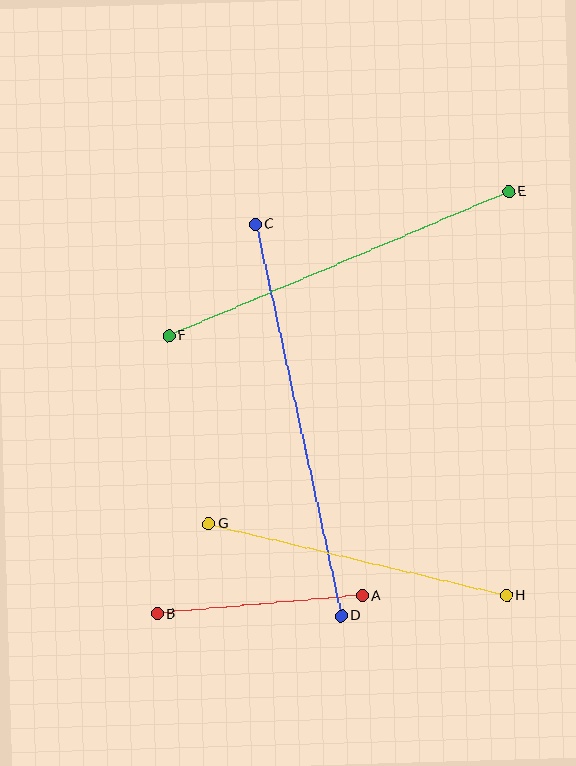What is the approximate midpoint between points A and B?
The midpoint is at approximately (260, 605) pixels.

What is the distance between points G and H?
The distance is approximately 306 pixels.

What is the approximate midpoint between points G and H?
The midpoint is at approximately (358, 560) pixels.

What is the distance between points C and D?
The distance is approximately 401 pixels.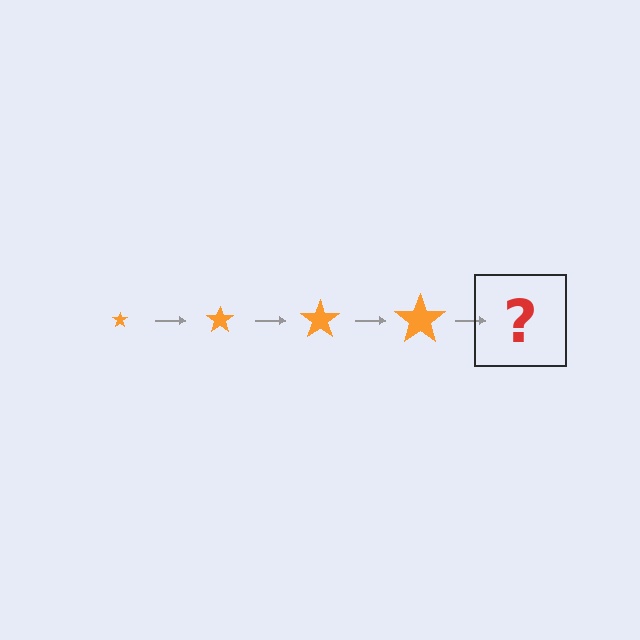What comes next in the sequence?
The next element should be an orange star, larger than the previous one.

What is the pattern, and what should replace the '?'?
The pattern is that the star gets progressively larger each step. The '?' should be an orange star, larger than the previous one.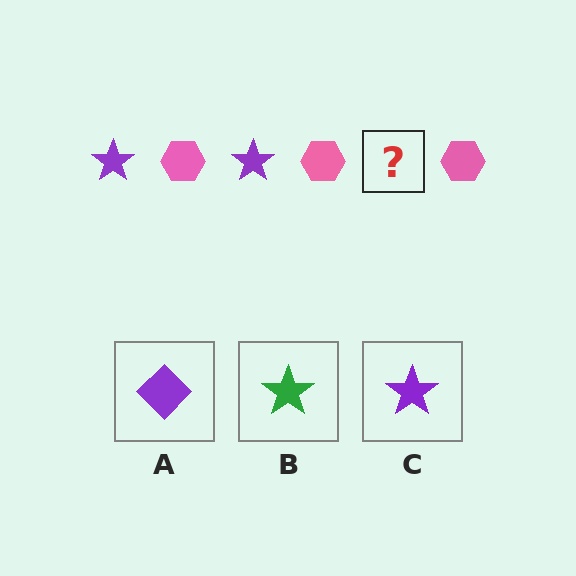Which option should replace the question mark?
Option C.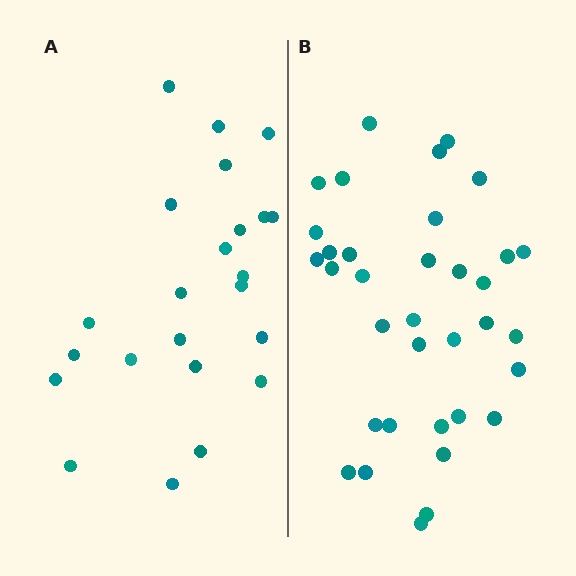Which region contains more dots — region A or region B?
Region B (the right region) has more dots.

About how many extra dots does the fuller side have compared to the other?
Region B has roughly 12 or so more dots than region A.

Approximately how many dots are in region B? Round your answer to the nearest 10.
About 40 dots. (The exact count is 35, which rounds to 40.)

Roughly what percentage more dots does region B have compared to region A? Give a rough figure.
About 50% more.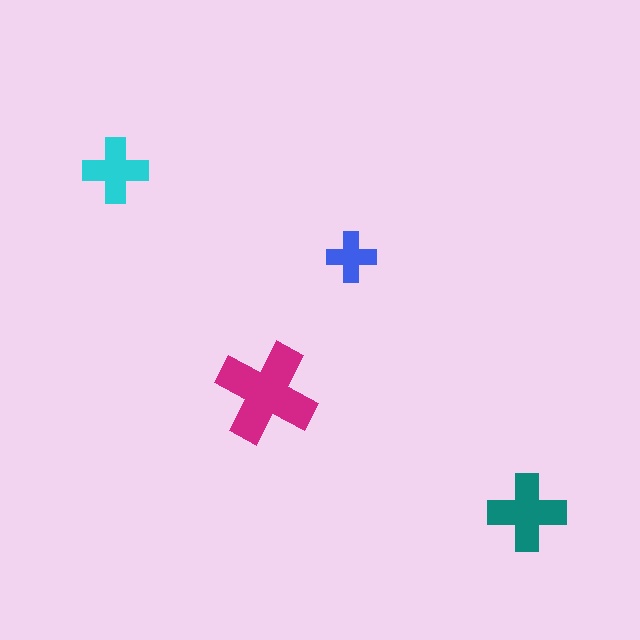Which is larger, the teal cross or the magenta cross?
The magenta one.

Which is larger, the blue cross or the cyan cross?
The cyan one.